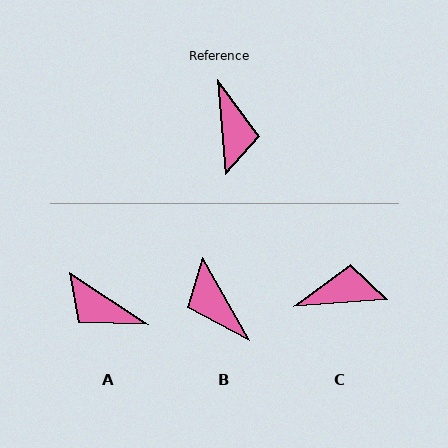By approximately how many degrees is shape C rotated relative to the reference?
Approximately 89 degrees counter-clockwise.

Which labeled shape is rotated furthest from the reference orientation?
B, about 155 degrees away.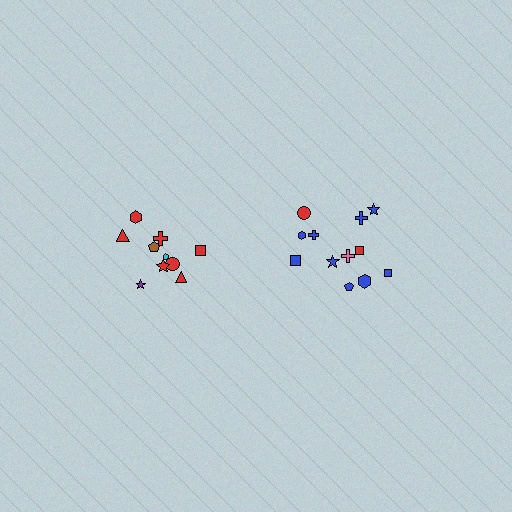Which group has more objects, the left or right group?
The right group.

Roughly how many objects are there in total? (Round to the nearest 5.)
Roughly 20 objects in total.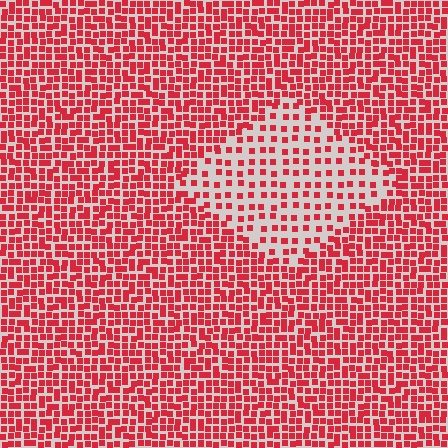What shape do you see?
I see a diamond.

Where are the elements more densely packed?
The elements are more densely packed outside the diamond boundary.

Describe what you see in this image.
The image contains small red elements arranged at two different densities. A diamond-shaped region is visible where the elements are less densely packed than the surrounding area.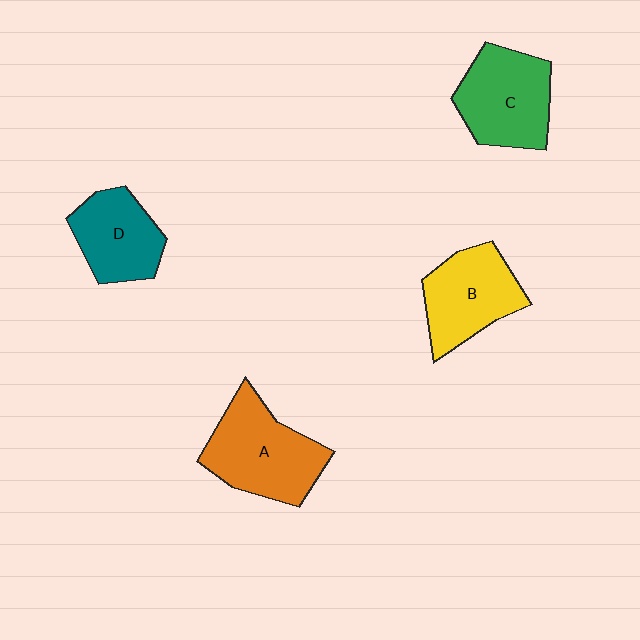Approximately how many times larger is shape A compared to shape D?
Approximately 1.3 times.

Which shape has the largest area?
Shape A (orange).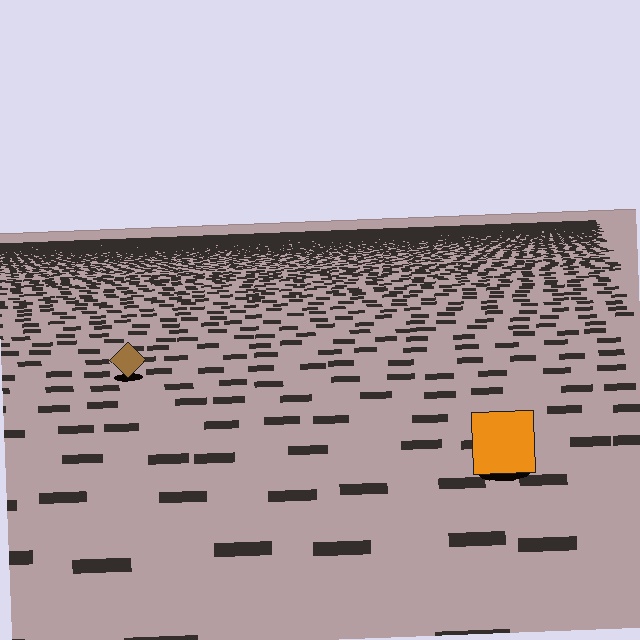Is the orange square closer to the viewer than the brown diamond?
Yes. The orange square is closer — you can tell from the texture gradient: the ground texture is coarser near it.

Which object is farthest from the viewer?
The brown diamond is farthest from the viewer. It appears smaller and the ground texture around it is denser.